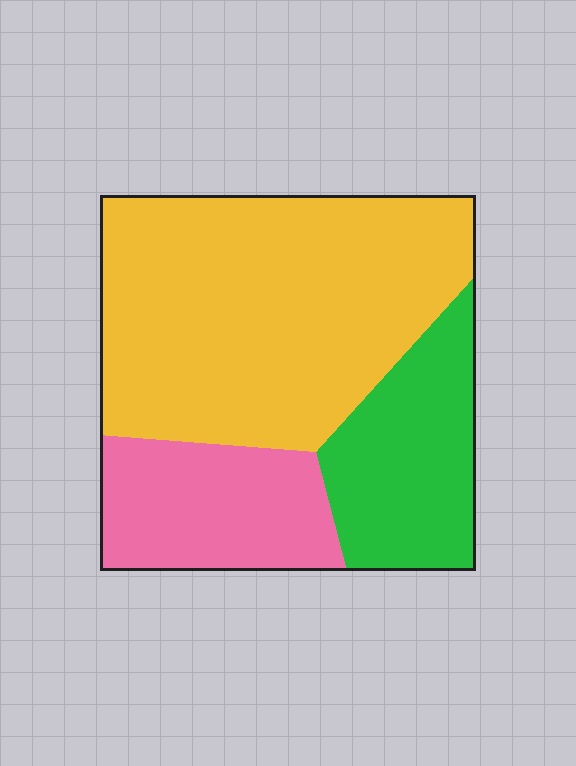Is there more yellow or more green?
Yellow.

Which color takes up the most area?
Yellow, at roughly 55%.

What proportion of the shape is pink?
Pink covers about 20% of the shape.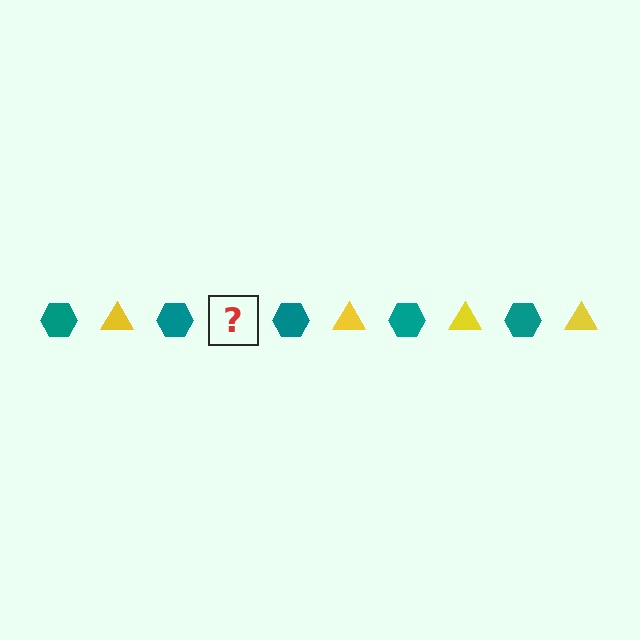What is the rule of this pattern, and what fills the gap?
The rule is that the pattern alternates between teal hexagon and yellow triangle. The gap should be filled with a yellow triangle.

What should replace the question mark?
The question mark should be replaced with a yellow triangle.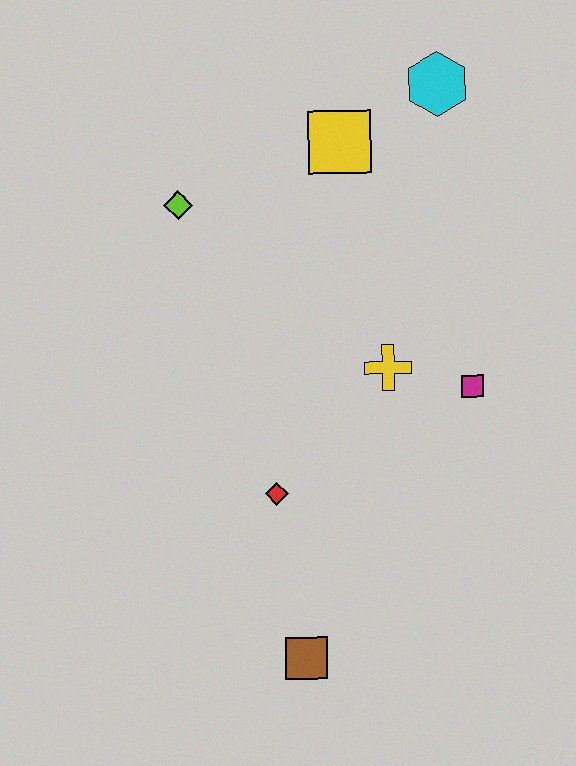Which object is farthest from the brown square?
The cyan hexagon is farthest from the brown square.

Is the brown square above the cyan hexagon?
No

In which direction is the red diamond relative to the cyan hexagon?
The red diamond is below the cyan hexagon.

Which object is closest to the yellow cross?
The magenta square is closest to the yellow cross.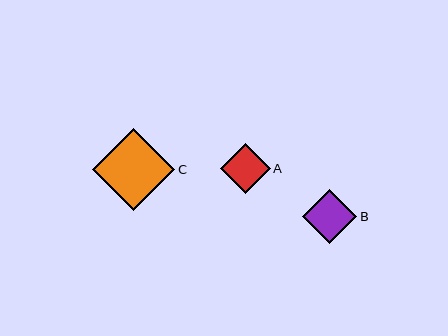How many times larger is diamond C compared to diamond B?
Diamond C is approximately 1.5 times the size of diamond B.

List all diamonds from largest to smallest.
From largest to smallest: C, B, A.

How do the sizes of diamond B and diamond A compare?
Diamond B and diamond A are approximately the same size.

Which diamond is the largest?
Diamond C is the largest with a size of approximately 82 pixels.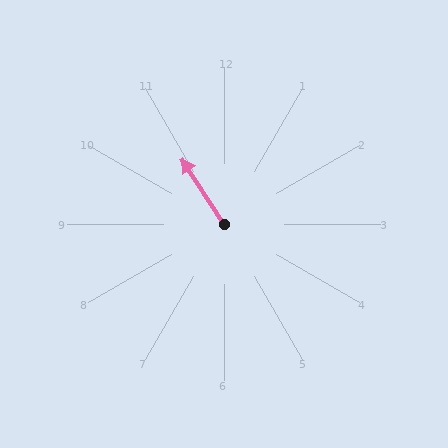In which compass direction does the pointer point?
Northwest.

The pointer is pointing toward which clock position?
Roughly 11 o'clock.